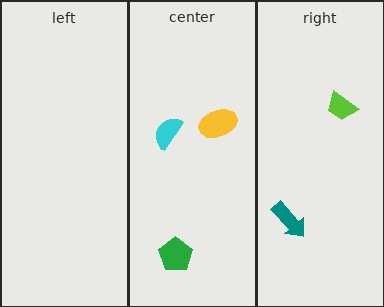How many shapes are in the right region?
2.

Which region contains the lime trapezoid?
The right region.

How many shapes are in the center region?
3.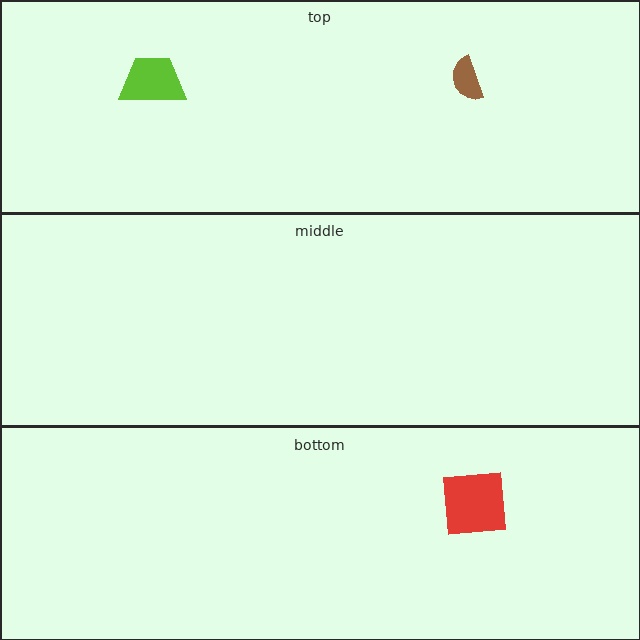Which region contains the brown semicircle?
The top region.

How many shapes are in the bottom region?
1.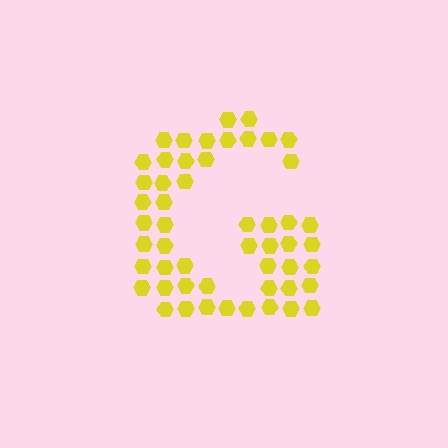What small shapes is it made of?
It is made of small hexagons.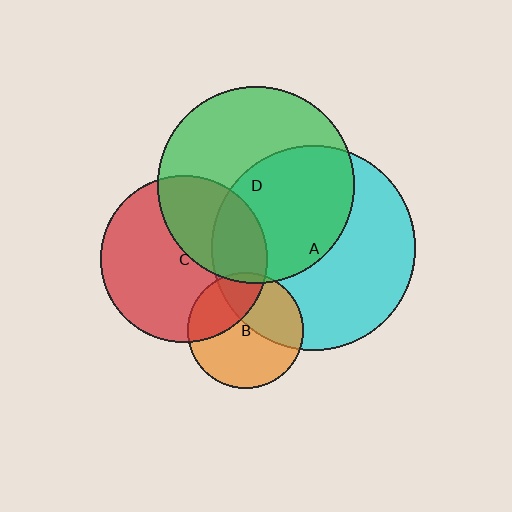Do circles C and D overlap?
Yes.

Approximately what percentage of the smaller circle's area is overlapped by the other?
Approximately 40%.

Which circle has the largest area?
Circle A (cyan).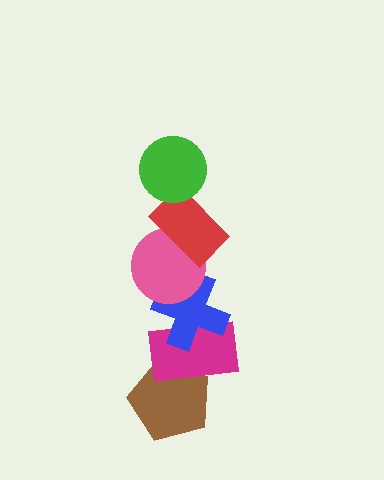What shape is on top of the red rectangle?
The green circle is on top of the red rectangle.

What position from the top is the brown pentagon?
The brown pentagon is 6th from the top.